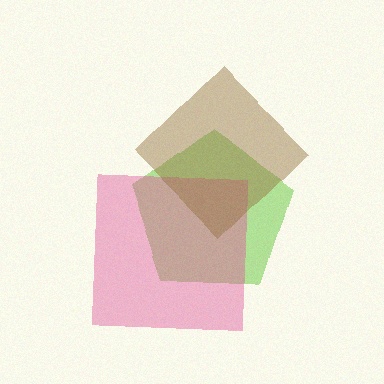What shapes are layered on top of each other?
The layered shapes are: a lime pentagon, a pink square, a brown diamond.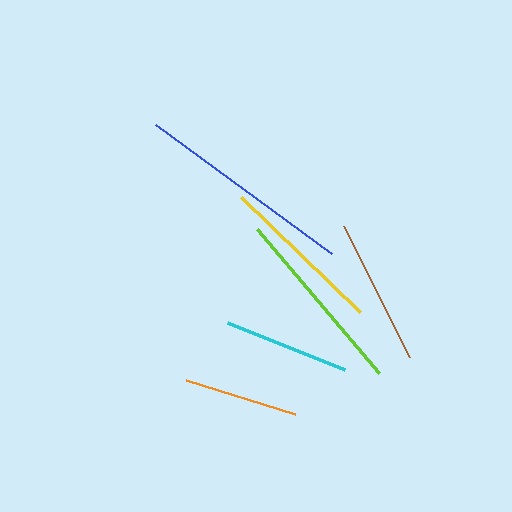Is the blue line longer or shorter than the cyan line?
The blue line is longer than the cyan line.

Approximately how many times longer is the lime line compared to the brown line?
The lime line is approximately 1.3 times the length of the brown line.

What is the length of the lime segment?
The lime segment is approximately 189 pixels long.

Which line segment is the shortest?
The orange line is the shortest at approximately 115 pixels.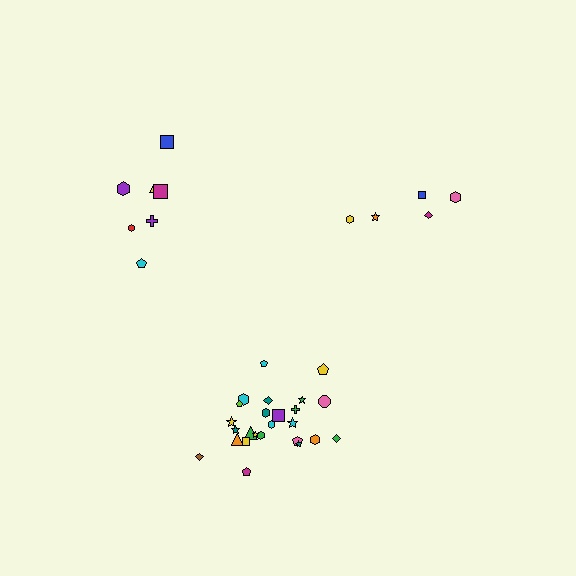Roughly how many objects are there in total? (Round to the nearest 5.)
Roughly 35 objects in total.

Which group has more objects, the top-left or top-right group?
The top-left group.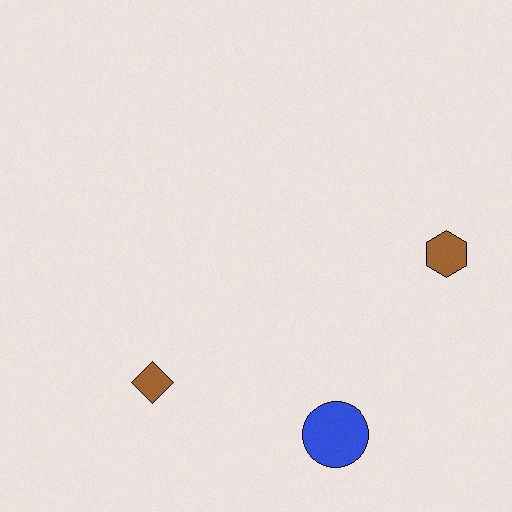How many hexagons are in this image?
There is 1 hexagon.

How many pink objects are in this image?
There are no pink objects.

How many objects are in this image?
There are 3 objects.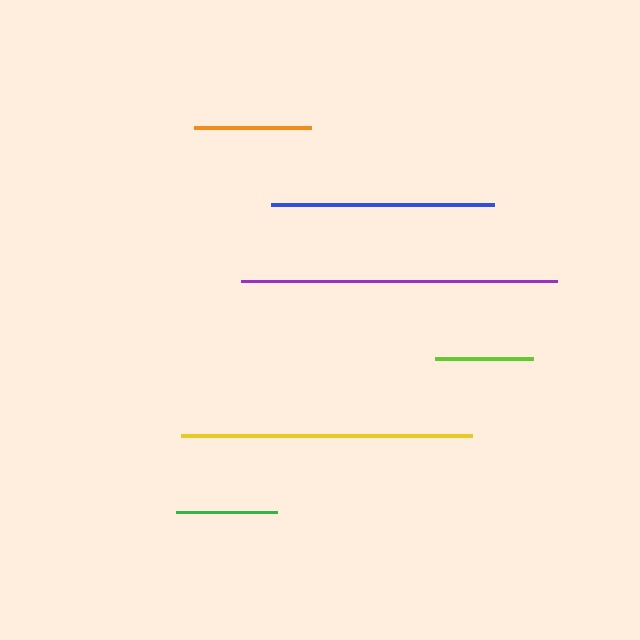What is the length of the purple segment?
The purple segment is approximately 316 pixels long.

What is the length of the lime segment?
The lime segment is approximately 97 pixels long.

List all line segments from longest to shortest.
From longest to shortest: purple, yellow, blue, orange, green, lime.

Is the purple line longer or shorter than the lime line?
The purple line is longer than the lime line.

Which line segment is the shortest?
The lime line is the shortest at approximately 97 pixels.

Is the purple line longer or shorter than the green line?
The purple line is longer than the green line.